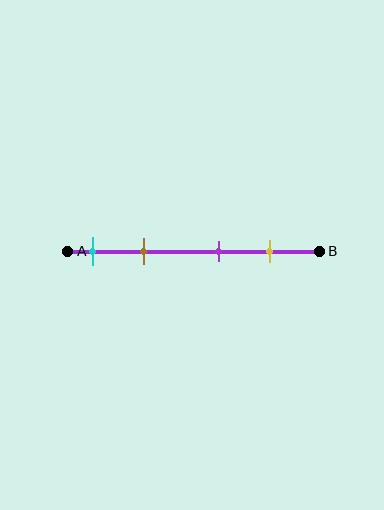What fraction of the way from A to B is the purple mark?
The purple mark is approximately 60% (0.6) of the way from A to B.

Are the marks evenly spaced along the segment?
No, the marks are not evenly spaced.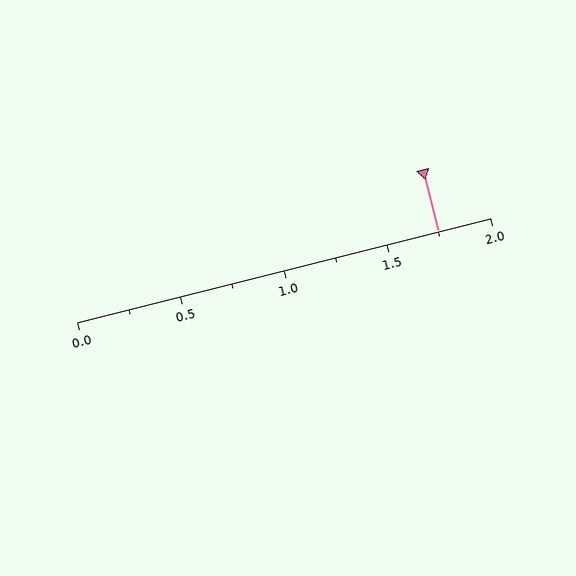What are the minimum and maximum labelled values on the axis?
The axis runs from 0.0 to 2.0.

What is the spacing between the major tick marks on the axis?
The major ticks are spaced 0.5 apart.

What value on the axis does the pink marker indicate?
The marker indicates approximately 1.75.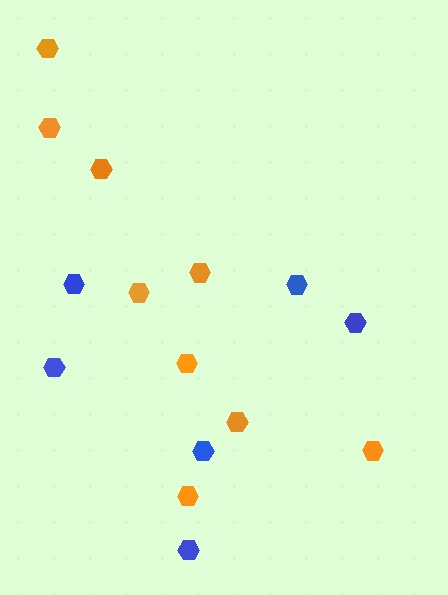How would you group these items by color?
There are 2 groups: one group of orange hexagons (9) and one group of blue hexagons (6).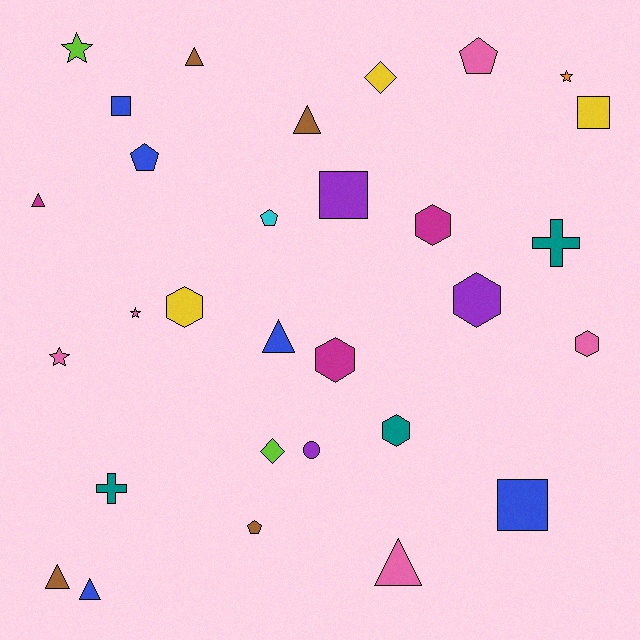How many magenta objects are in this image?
There are 3 magenta objects.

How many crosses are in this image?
There are 2 crosses.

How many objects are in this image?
There are 30 objects.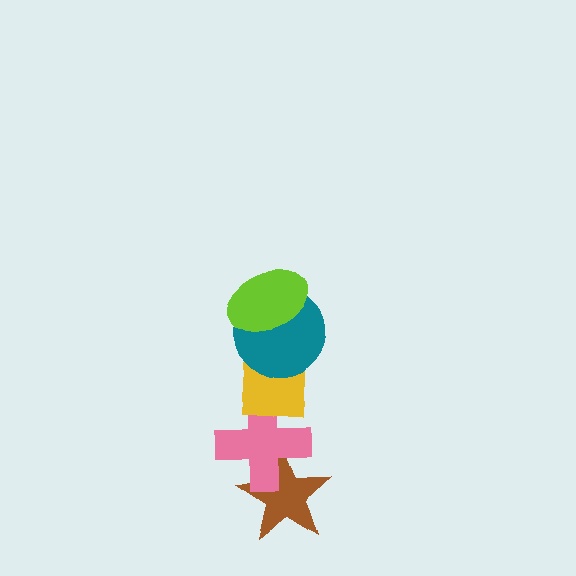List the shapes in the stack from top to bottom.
From top to bottom: the lime ellipse, the teal circle, the yellow square, the pink cross, the brown star.